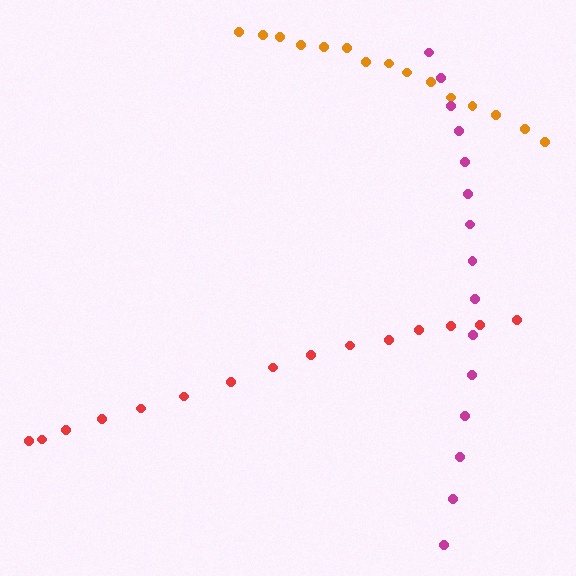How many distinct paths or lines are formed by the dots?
There are 3 distinct paths.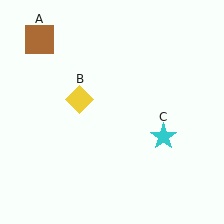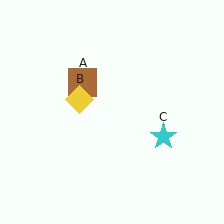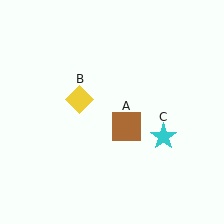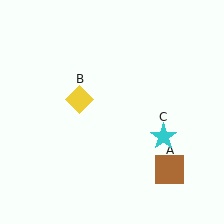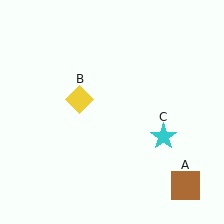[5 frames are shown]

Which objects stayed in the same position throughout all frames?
Yellow diamond (object B) and cyan star (object C) remained stationary.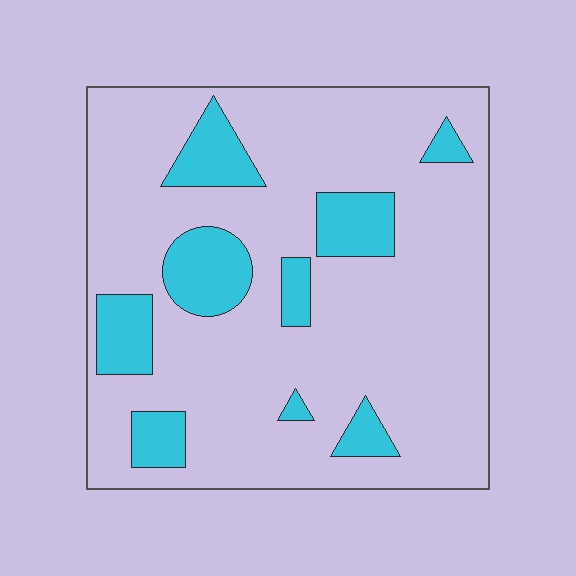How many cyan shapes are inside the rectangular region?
9.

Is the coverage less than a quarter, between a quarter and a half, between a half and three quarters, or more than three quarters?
Less than a quarter.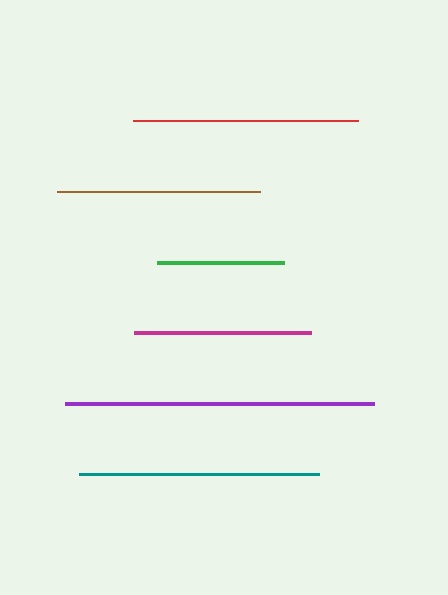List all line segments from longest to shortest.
From longest to shortest: purple, teal, red, brown, magenta, green.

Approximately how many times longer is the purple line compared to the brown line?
The purple line is approximately 1.5 times the length of the brown line.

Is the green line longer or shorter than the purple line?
The purple line is longer than the green line.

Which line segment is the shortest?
The green line is the shortest at approximately 127 pixels.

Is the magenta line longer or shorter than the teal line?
The teal line is longer than the magenta line.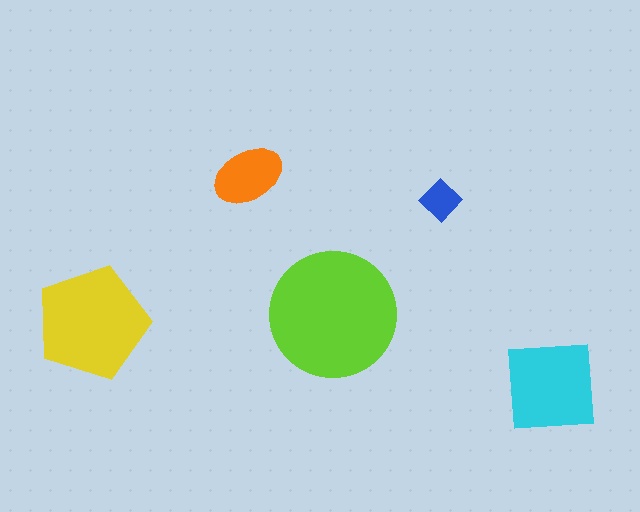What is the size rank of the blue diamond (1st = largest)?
5th.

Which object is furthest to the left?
The yellow pentagon is leftmost.